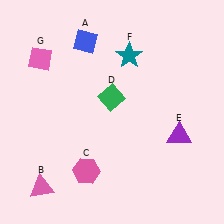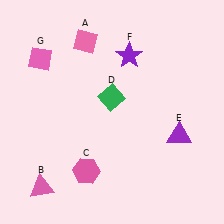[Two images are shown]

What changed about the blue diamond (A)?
In Image 1, A is blue. In Image 2, it changed to pink.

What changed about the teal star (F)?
In Image 1, F is teal. In Image 2, it changed to purple.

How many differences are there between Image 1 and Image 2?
There are 2 differences between the two images.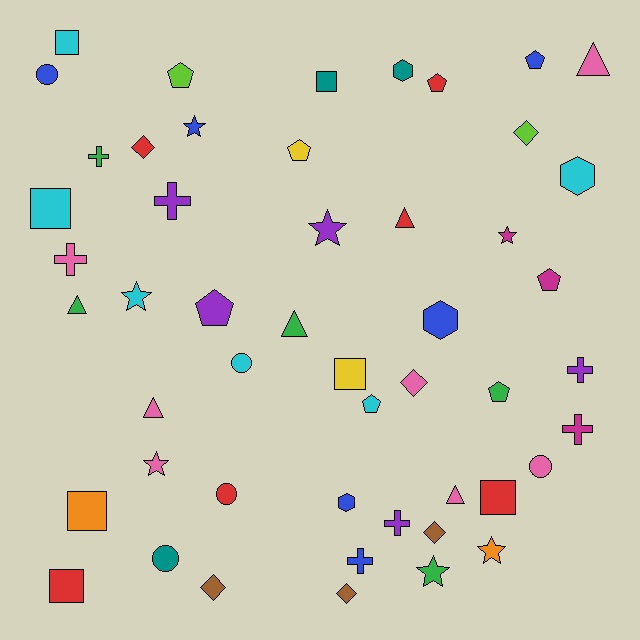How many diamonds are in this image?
There are 6 diamonds.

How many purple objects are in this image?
There are 5 purple objects.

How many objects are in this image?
There are 50 objects.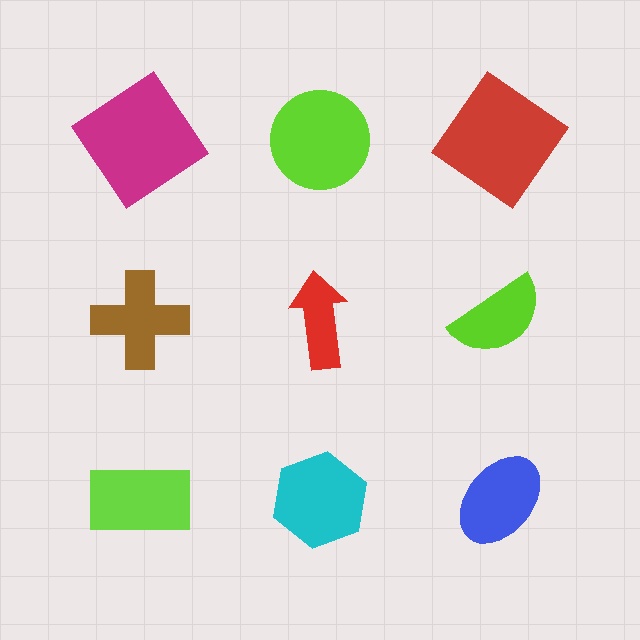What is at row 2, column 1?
A brown cross.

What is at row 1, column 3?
A red diamond.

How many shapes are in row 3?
3 shapes.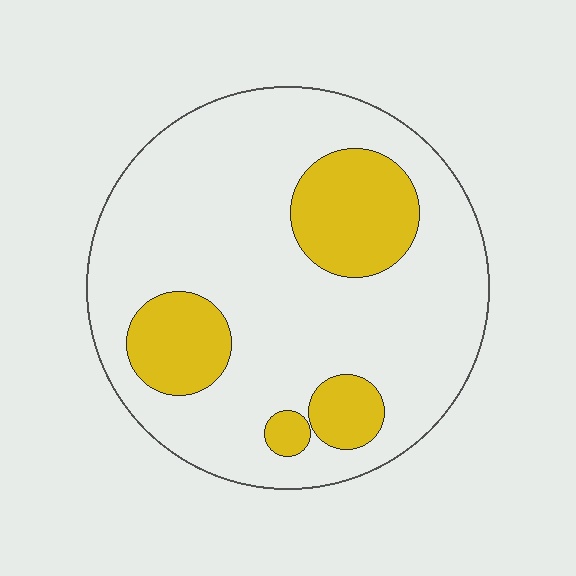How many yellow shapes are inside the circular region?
4.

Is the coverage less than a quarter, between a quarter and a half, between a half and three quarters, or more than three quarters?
Less than a quarter.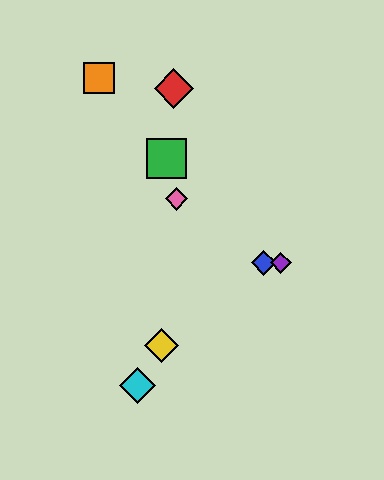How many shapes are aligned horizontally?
2 shapes (the blue diamond, the purple diamond) are aligned horizontally.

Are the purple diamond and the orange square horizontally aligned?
No, the purple diamond is at y≈263 and the orange square is at y≈78.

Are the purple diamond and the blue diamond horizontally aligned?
Yes, both are at y≈263.